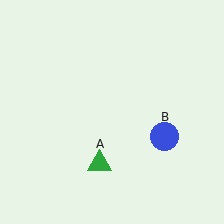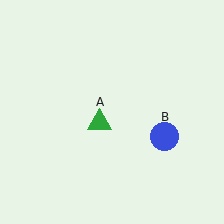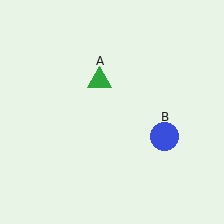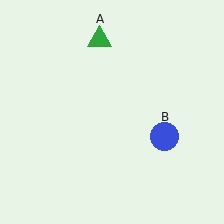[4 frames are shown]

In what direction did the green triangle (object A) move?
The green triangle (object A) moved up.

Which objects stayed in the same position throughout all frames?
Blue circle (object B) remained stationary.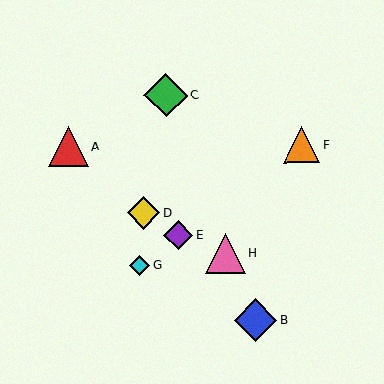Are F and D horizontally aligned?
No, F is at y≈145 and D is at y≈213.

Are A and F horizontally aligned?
Yes, both are at y≈146.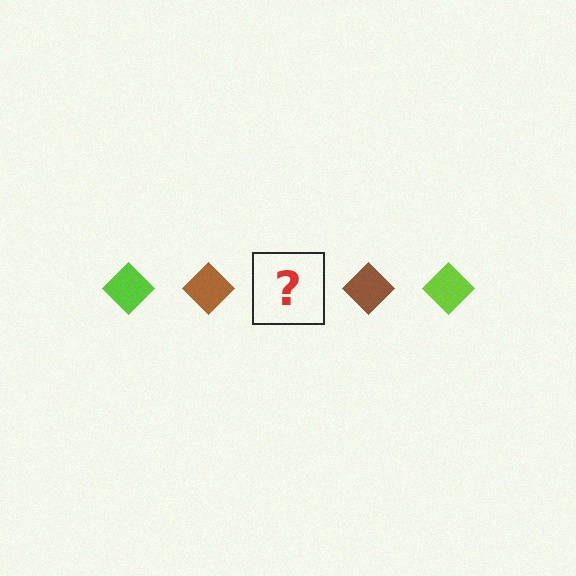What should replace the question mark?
The question mark should be replaced with a lime diamond.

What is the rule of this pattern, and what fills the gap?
The rule is that the pattern cycles through lime, brown diamonds. The gap should be filled with a lime diamond.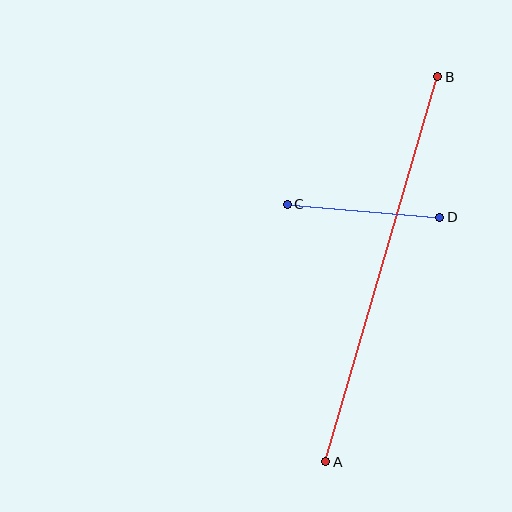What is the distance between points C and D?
The distance is approximately 153 pixels.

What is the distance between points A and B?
The distance is approximately 401 pixels.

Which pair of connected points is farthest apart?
Points A and B are farthest apart.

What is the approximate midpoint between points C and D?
The midpoint is at approximately (363, 211) pixels.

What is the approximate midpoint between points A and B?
The midpoint is at approximately (382, 269) pixels.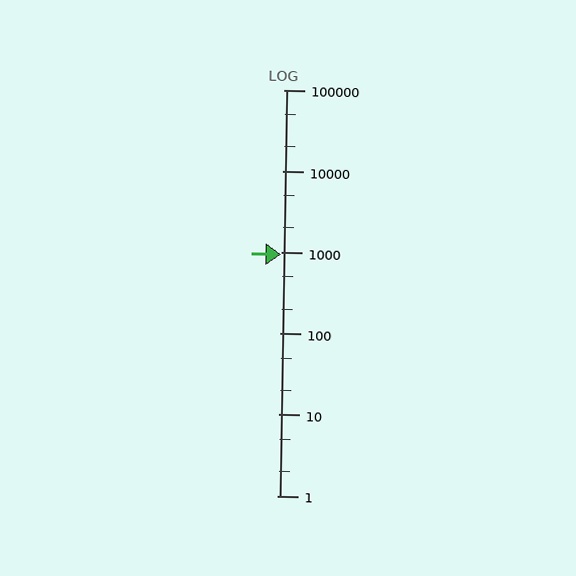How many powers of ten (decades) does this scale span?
The scale spans 5 decades, from 1 to 100000.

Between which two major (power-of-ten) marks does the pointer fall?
The pointer is between 100 and 1000.